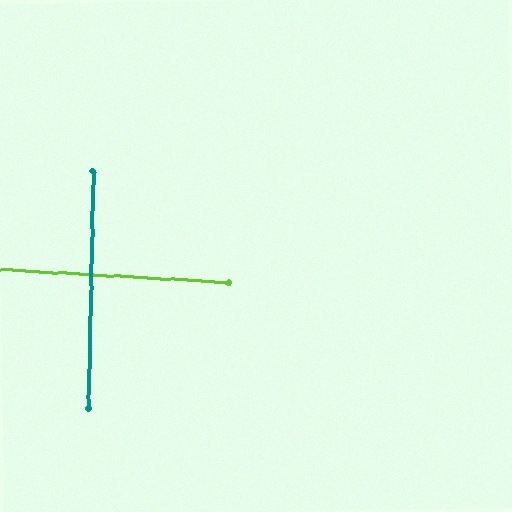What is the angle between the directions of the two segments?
Approximately 88 degrees.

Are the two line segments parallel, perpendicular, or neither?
Perpendicular — they meet at approximately 88°.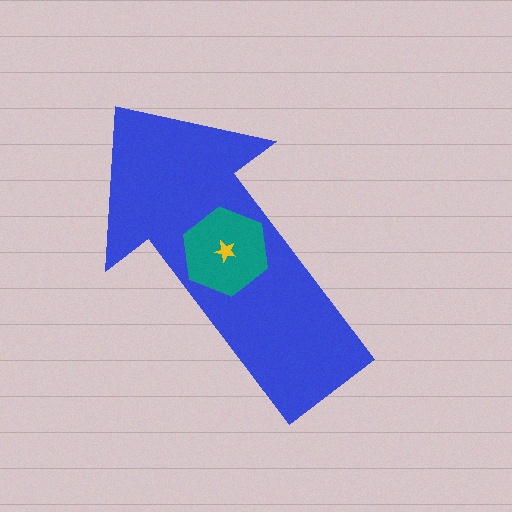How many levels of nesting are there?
3.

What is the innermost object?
The yellow star.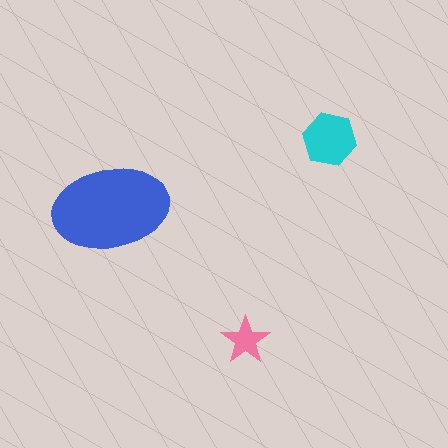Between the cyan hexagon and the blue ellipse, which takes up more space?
The blue ellipse.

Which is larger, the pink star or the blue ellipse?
The blue ellipse.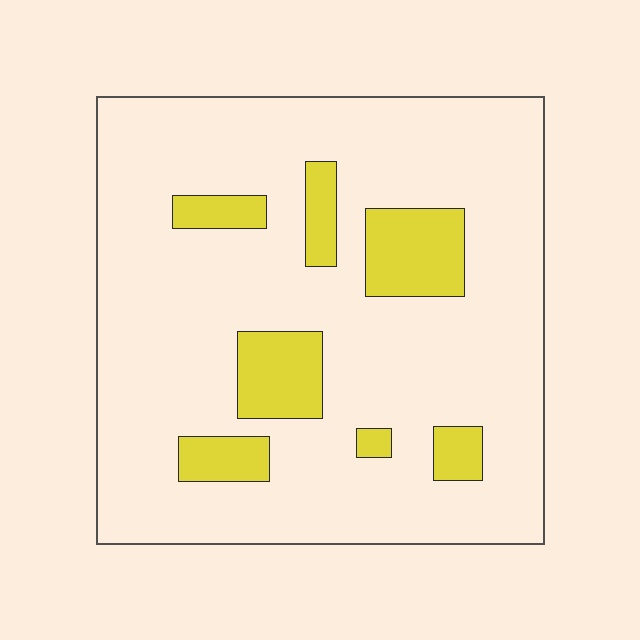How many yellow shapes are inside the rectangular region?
7.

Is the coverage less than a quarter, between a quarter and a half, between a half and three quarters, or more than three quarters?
Less than a quarter.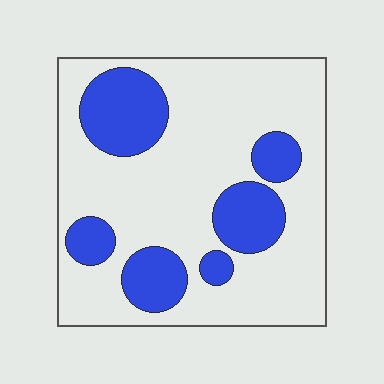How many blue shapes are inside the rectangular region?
6.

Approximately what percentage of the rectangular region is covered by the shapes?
Approximately 25%.